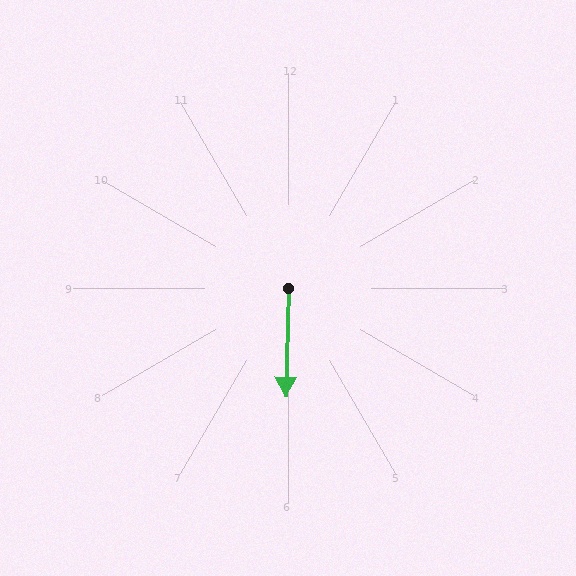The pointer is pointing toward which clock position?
Roughly 6 o'clock.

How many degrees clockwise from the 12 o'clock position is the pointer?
Approximately 181 degrees.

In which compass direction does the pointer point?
South.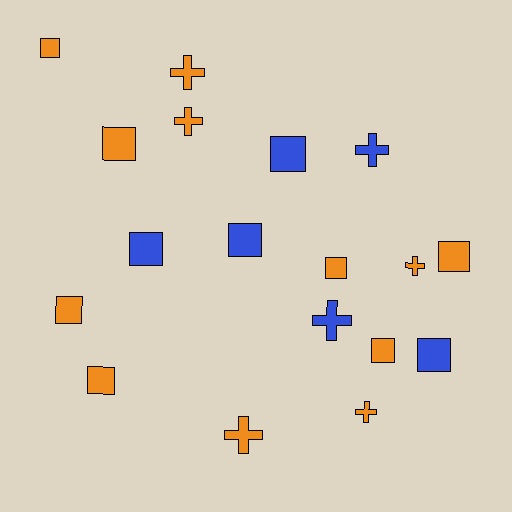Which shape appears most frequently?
Square, with 11 objects.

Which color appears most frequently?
Orange, with 12 objects.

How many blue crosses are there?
There are 2 blue crosses.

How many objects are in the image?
There are 18 objects.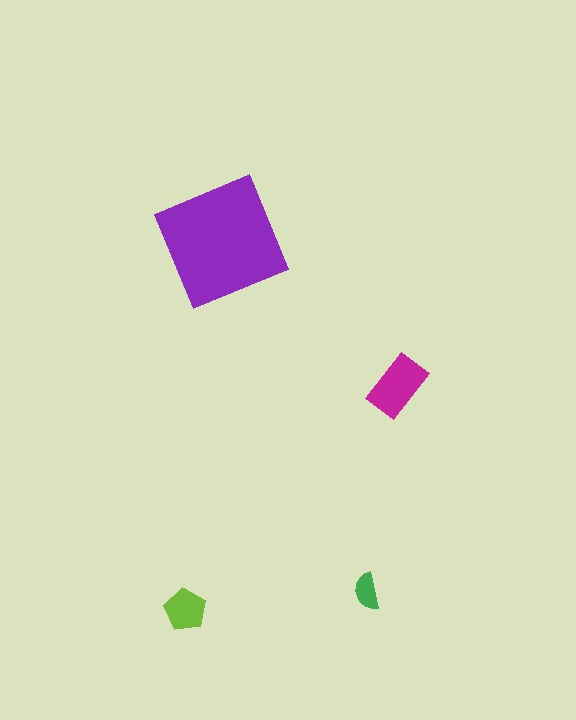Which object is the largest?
The purple square.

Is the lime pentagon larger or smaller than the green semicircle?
Larger.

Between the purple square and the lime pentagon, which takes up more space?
The purple square.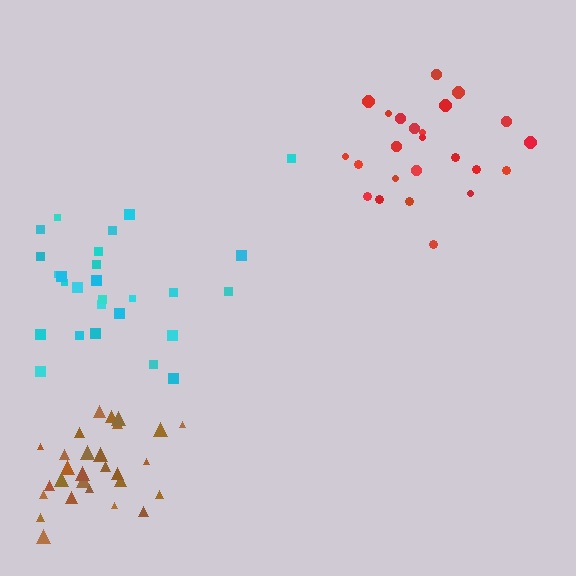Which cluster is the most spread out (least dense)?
Cyan.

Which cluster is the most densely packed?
Brown.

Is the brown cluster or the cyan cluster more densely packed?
Brown.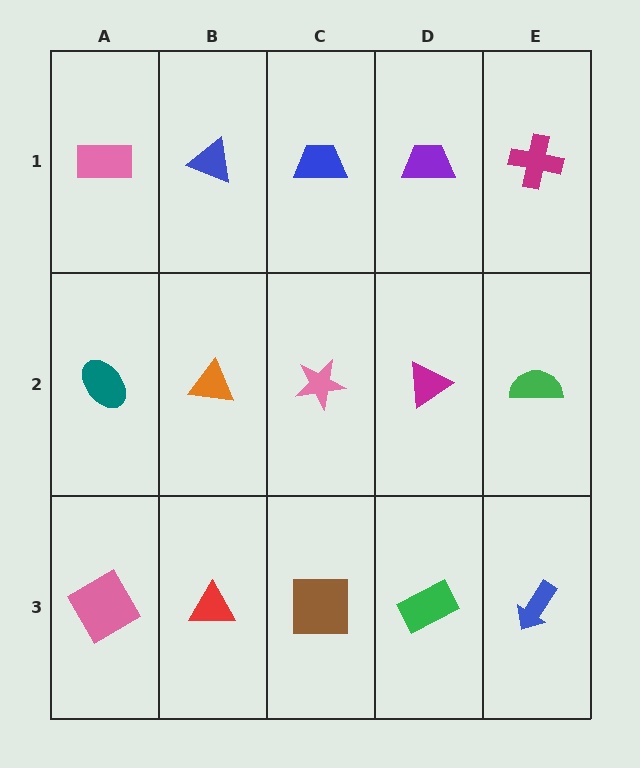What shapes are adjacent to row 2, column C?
A blue trapezoid (row 1, column C), a brown square (row 3, column C), an orange triangle (row 2, column B), a magenta triangle (row 2, column D).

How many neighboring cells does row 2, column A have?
3.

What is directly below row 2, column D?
A green rectangle.